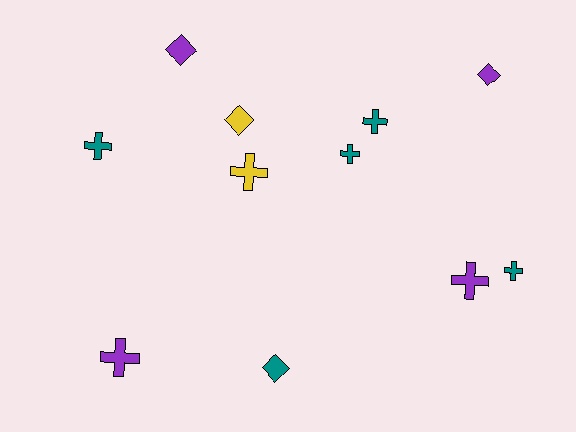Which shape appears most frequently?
Cross, with 7 objects.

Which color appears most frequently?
Teal, with 5 objects.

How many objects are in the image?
There are 11 objects.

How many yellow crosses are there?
There is 1 yellow cross.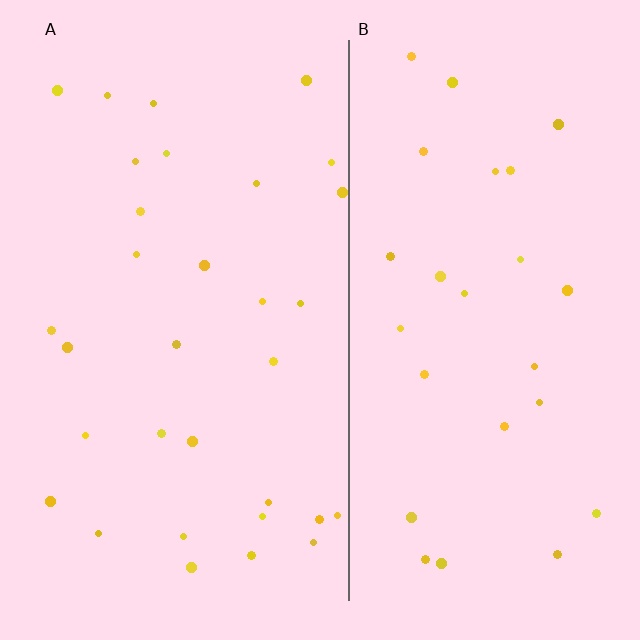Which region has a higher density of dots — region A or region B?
A (the left).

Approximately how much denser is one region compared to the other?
Approximately 1.2× — region A over region B.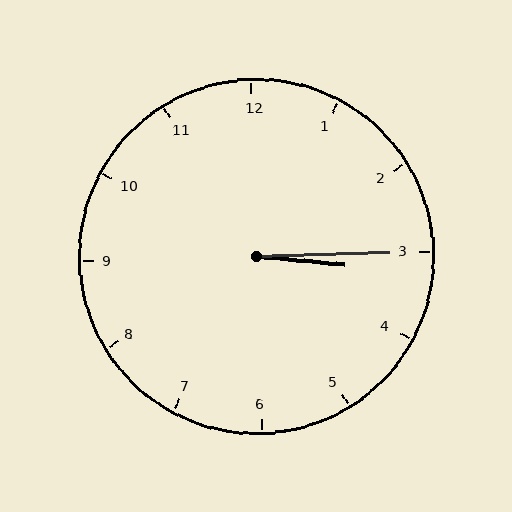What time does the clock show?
3:15.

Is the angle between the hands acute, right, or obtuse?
It is acute.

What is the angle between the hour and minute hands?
Approximately 8 degrees.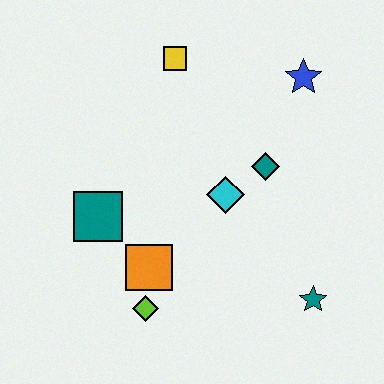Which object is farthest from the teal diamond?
The lime diamond is farthest from the teal diamond.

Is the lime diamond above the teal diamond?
No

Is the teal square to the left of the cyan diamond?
Yes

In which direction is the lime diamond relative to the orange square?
The lime diamond is below the orange square.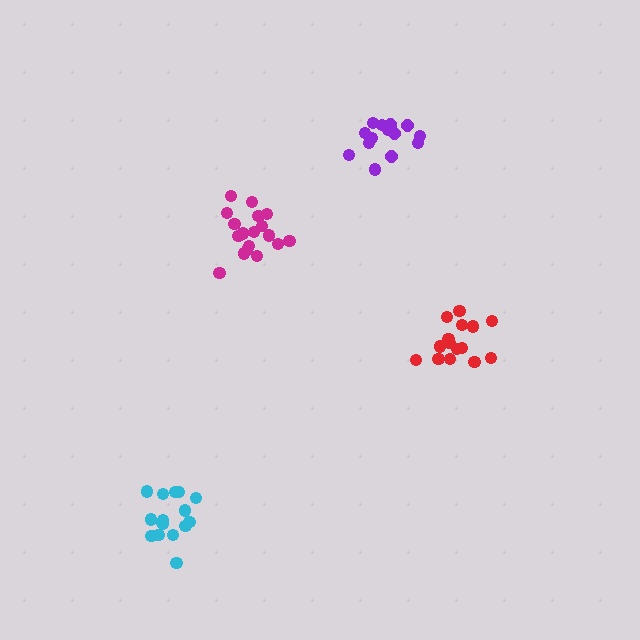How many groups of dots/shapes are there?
There are 4 groups.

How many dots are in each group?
Group 1: 18 dots, Group 2: 16 dots, Group 3: 16 dots, Group 4: 16 dots (66 total).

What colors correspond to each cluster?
The clusters are colored: magenta, cyan, red, purple.